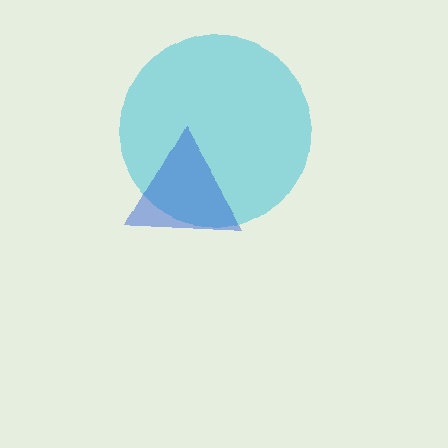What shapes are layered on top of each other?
The layered shapes are: a cyan circle, a blue triangle.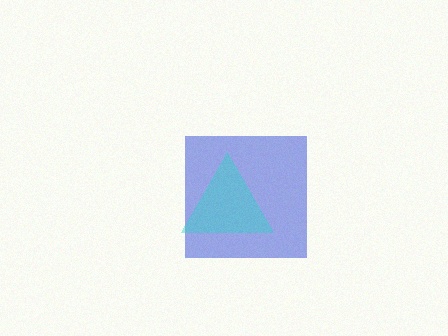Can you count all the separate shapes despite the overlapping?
Yes, there are 2 separate shapes.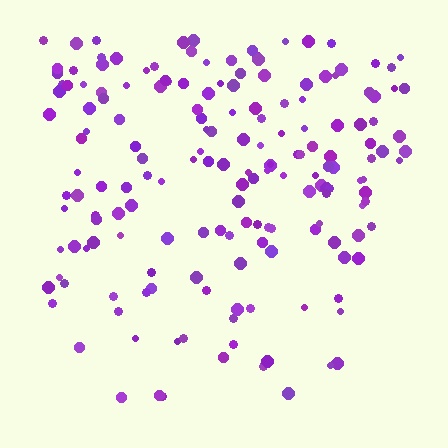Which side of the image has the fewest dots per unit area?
The bottom.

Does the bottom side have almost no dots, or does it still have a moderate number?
Still a moderate number, just noticeably fewer than the top.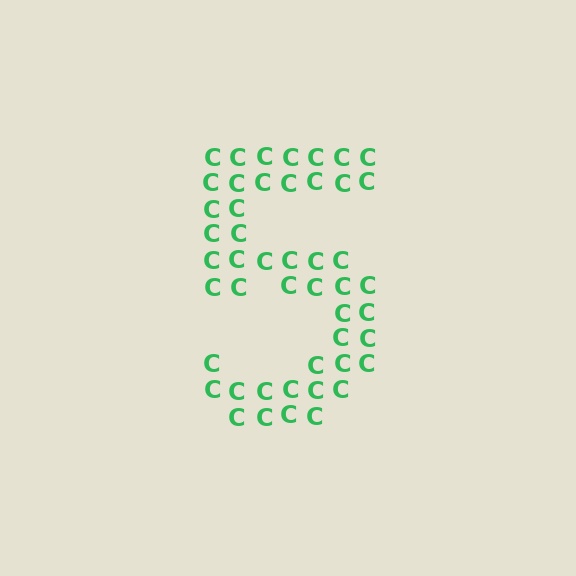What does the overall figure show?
The overall figure shows the digit 5.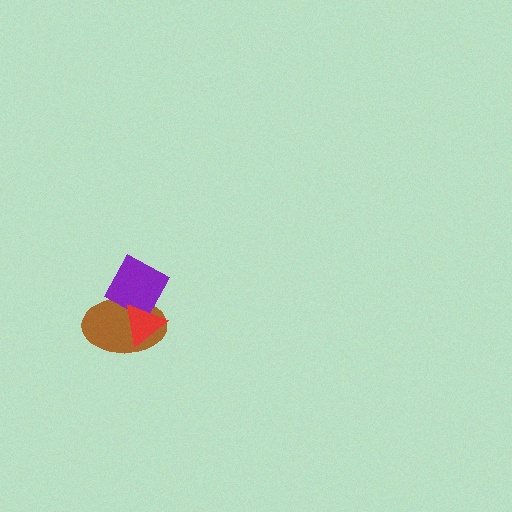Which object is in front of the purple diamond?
The red triangle is in front of the purple diamond.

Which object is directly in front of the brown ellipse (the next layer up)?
The purple diamond is directly in front of the brown ellipse.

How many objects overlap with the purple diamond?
2 objects overlap with the purple diamond.